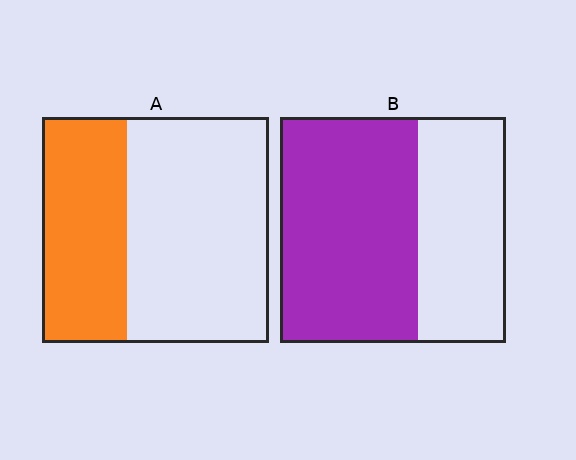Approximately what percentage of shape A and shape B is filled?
A is approximately 35% and B is approximately 60%.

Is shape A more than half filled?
No.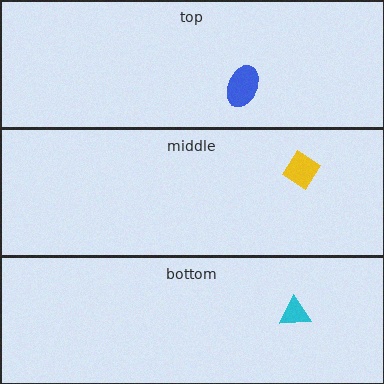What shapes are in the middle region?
The yellow diamond.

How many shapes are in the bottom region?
1.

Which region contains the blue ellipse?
The top region.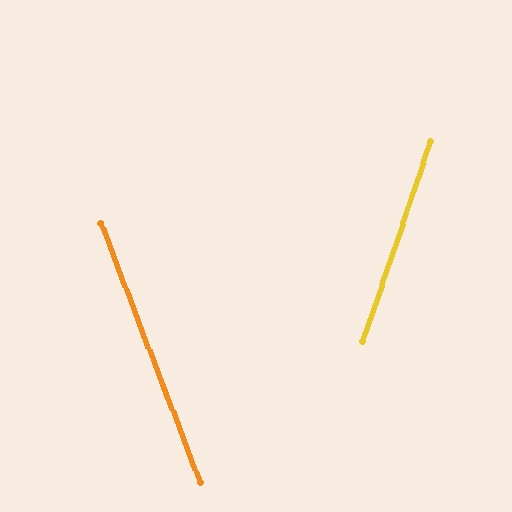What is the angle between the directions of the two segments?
Approximately 40 degrees.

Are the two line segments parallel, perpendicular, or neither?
Neither parallel nor perpendicular — they differ by about 40°.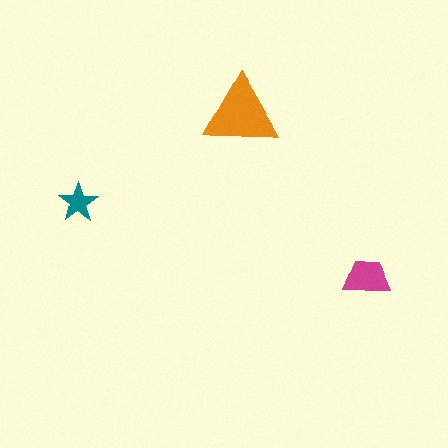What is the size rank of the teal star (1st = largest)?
3rd.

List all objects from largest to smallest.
The orange triangle, the magenta trapezoid, the teal star.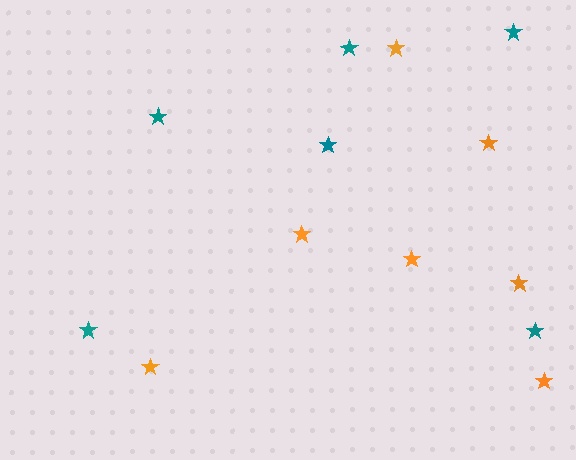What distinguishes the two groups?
There are 2 groups: one group of teal stars (6) and one group of orange stars (7).